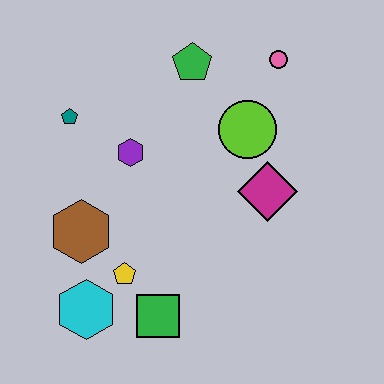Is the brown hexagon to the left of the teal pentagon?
No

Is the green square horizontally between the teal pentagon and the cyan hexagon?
No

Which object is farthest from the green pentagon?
The cyan hexagon is farthest from the green pentagon.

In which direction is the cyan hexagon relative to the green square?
The cyan hexagon is to the left of the green square.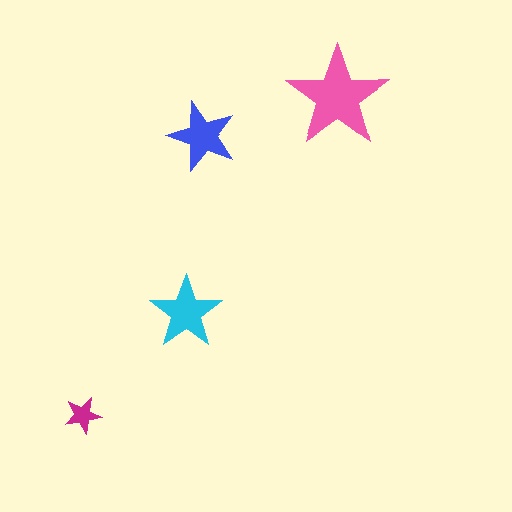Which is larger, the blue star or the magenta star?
The blue one.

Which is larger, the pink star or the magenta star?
The pink one.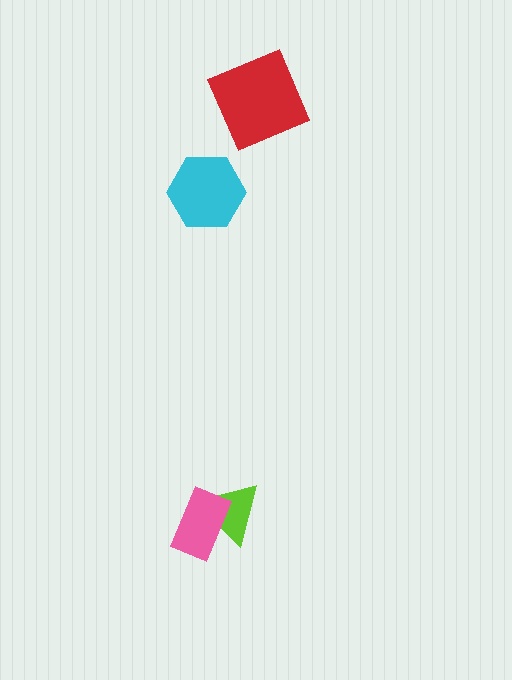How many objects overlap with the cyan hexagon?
0 objects overlap with the cyan hexagon.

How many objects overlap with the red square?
0 objects overlap with the red square.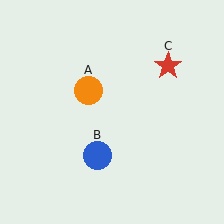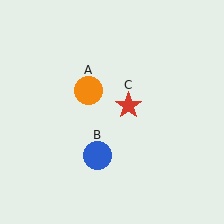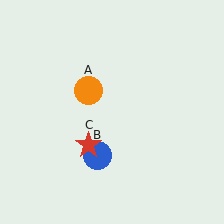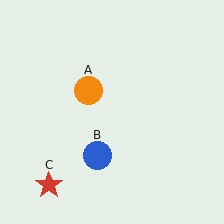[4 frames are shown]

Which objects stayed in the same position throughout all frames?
Orange circle (object A) and blue circle (object B) remained stationary.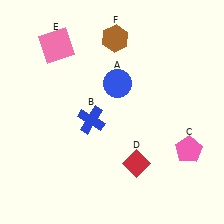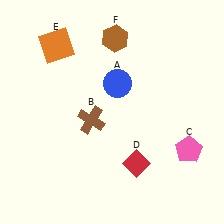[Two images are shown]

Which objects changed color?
B changed from blue to brown. E changed from pink to orange.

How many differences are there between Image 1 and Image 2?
There are 2 differences between the two images.